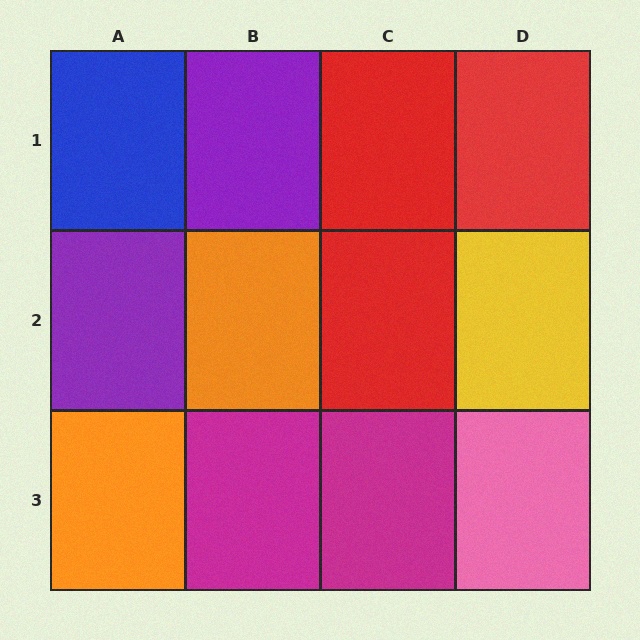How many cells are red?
3 cells are red.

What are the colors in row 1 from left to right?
Blue, purple, red, red.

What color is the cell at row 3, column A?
Orange.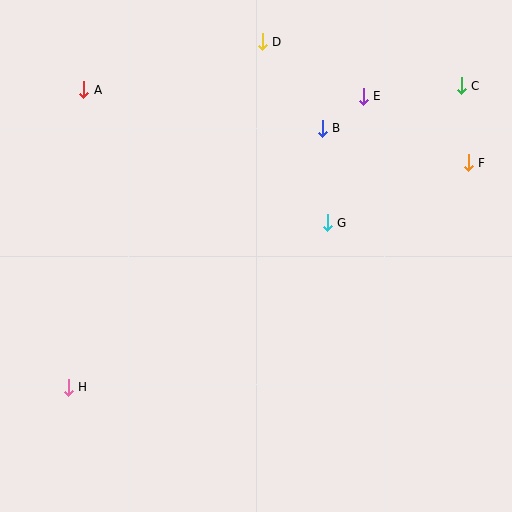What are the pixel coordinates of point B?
Point B is at (322, 128).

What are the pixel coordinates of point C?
Point C is at (461, 86).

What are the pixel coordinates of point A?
Point A is at (84, 90).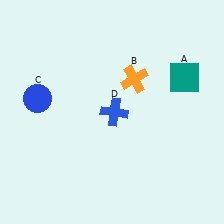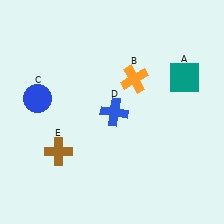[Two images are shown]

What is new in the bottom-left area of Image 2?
A brown cross (E) was added in the bottom-left area of Image 2.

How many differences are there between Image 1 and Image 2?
There is 1 difference between the two images.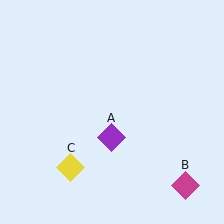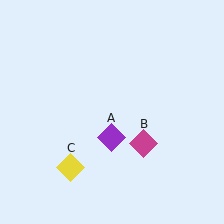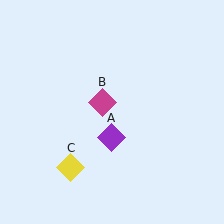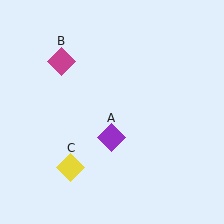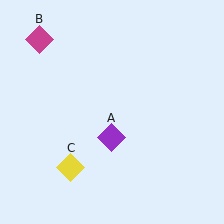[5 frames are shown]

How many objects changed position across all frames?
1 object changed position: magenta diamond (object B).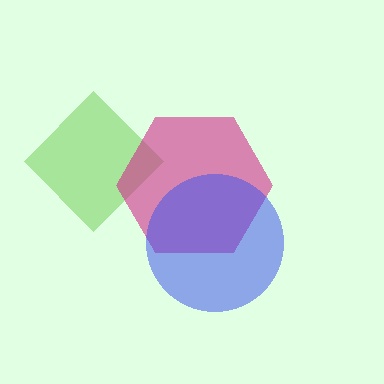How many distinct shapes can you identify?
There are 3 distinct shapes: a lime diamond, a magenta hexagon, a blue circle.